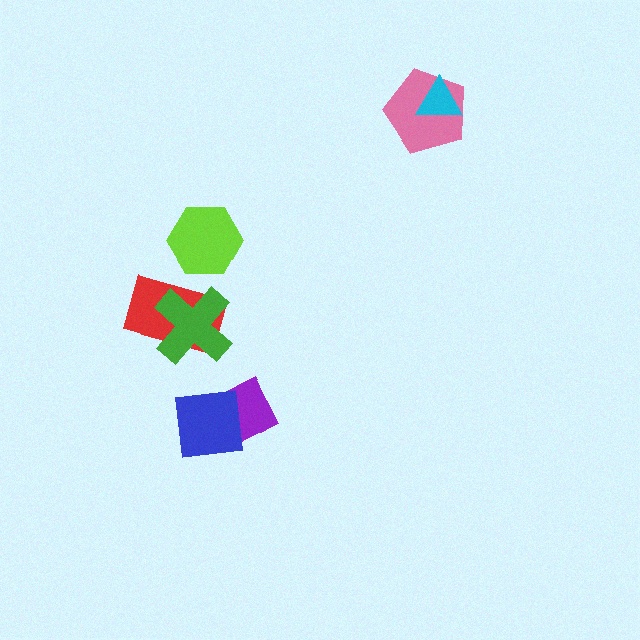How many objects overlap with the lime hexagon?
0 objects overlap with the lime hexagon.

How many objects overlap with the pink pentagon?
1 object overlaps with the pink pentagon.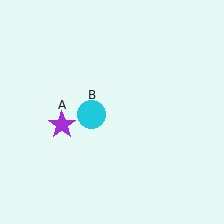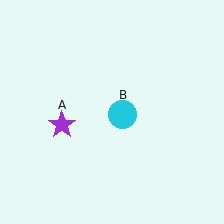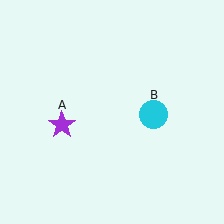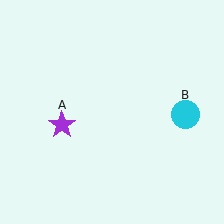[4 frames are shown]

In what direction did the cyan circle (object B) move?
The cyan circle (object B) moved right.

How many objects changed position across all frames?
1 object changed position: cyan circle (object B).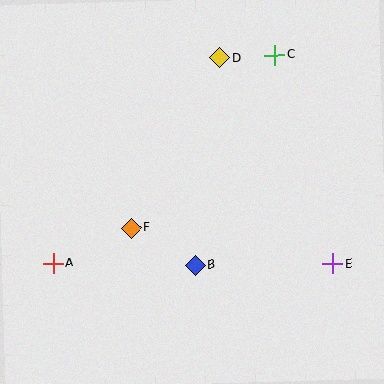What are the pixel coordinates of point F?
Point F is at (131, 228).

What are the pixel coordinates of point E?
Point E is at (333, 264).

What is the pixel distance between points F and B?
The distance between F and B is 74 pixels.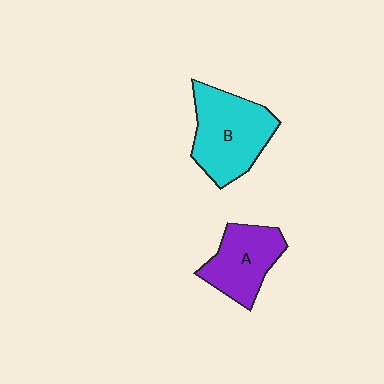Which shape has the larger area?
Shape B (cyan).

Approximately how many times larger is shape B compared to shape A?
Approximately 1.3 times.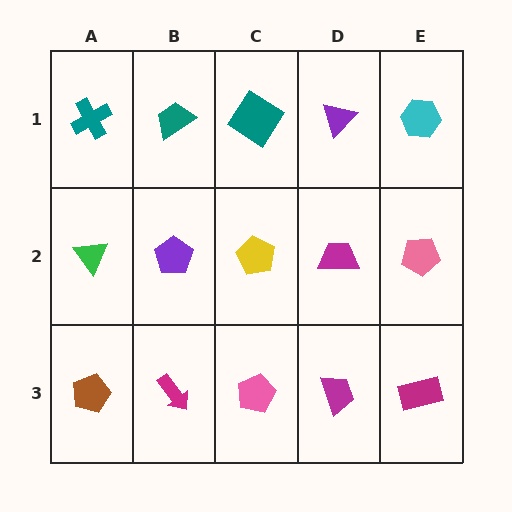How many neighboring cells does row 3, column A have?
2.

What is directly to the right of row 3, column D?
A magenta rectangle.